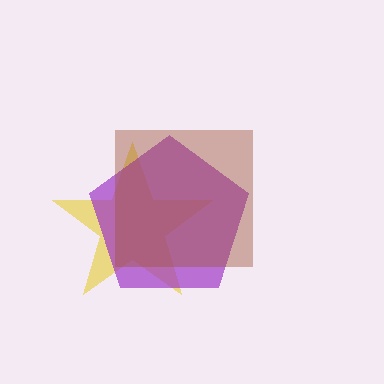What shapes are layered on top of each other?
The layered shapes are: a yellow star, a purple pentagon, a brown square.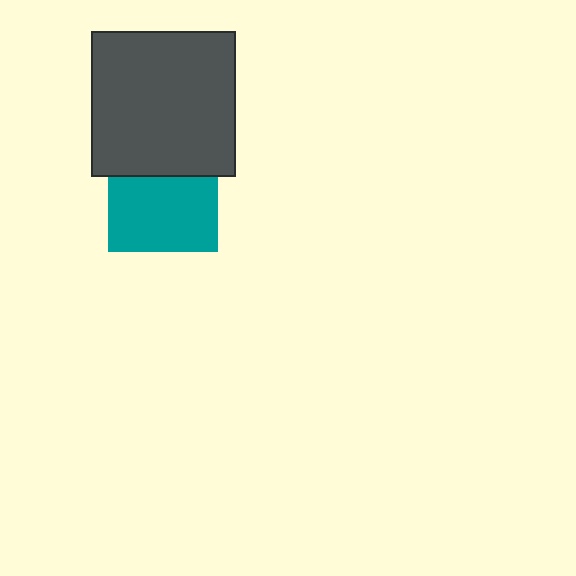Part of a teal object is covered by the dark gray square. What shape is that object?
It is a square.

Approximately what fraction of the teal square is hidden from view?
Roughly 33% of the teal square is hidden behind the dark gray square.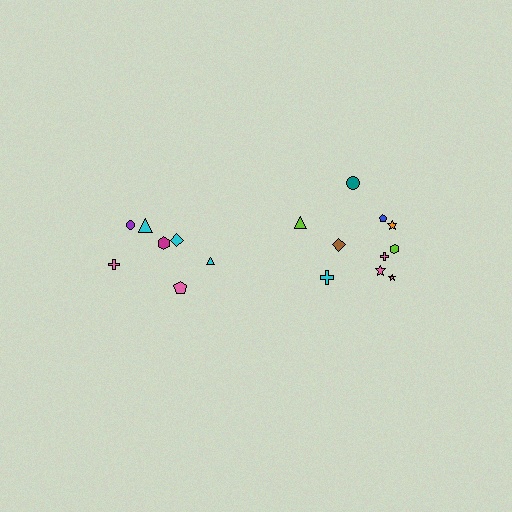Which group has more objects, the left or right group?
The right group.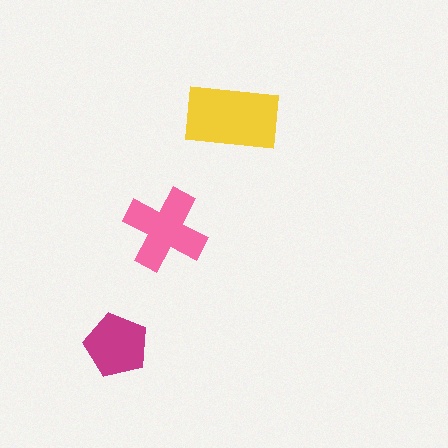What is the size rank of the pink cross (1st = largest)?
2nd.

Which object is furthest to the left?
The magenta pentagon is leftmost.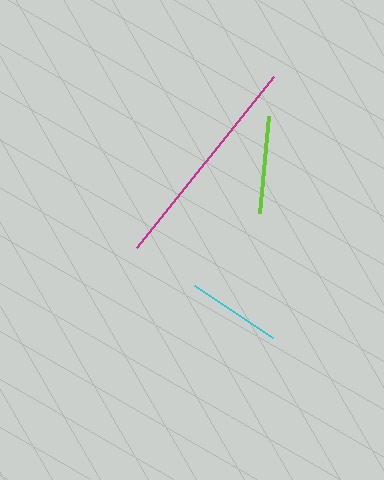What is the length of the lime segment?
The lime segment is approximately 97 pixels long.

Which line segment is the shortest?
The cyan line is the shortest at approximately 94 pixels.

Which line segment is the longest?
The magenta line is the longest at approximately 220 pixels.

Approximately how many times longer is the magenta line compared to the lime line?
The magenta line is approximately 2.3 times the length of the lime line.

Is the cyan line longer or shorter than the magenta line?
The magenta line is longer than the cyan line.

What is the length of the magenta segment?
The magenta segment is approximately 220 pixels long.